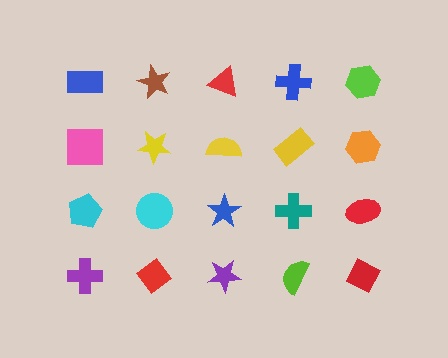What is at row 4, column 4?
A lime semicircle.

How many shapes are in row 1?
5 shapes.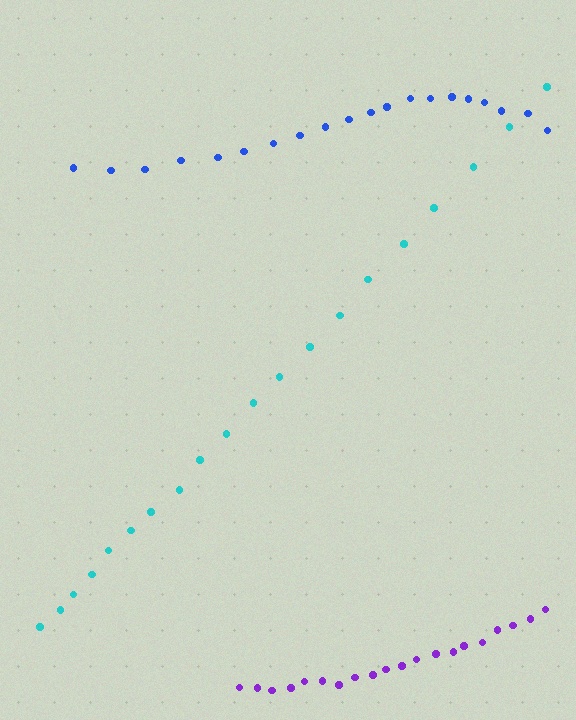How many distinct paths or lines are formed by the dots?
There are 3 distinct paths.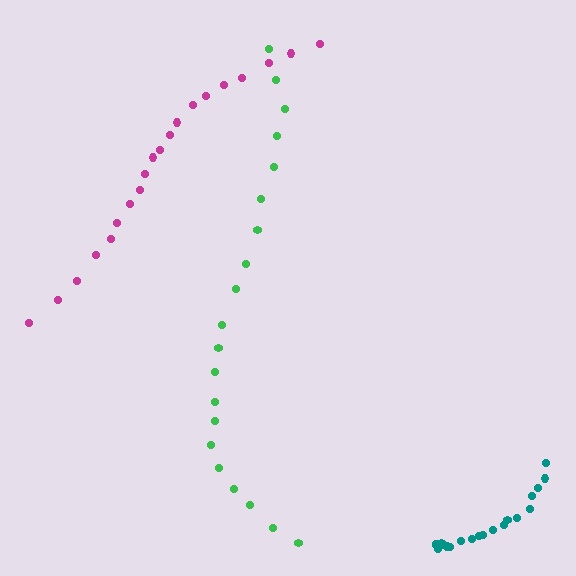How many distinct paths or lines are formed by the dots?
There are 3 distinct paths.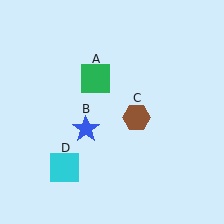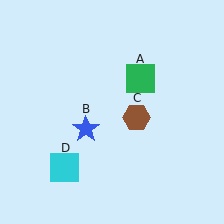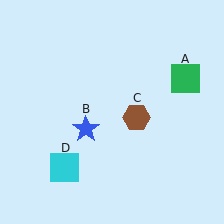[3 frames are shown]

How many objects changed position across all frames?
1 object changed position: green square (object A).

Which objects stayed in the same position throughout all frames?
Blue star (object B) and brown hexagon (object C) and cyan square (object D) remained stationary.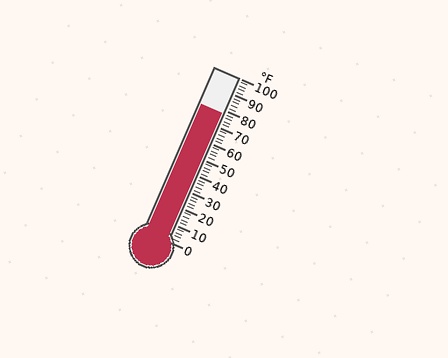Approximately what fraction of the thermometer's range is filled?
The thermometer is filled to approximately 80% of its range.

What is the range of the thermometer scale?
The thermometer scale ranges from 0°F to 100°F.